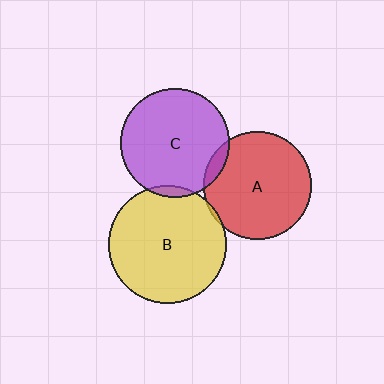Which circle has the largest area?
Circle B (yellow).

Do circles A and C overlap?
Yes.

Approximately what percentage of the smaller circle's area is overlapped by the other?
Approximately 5%.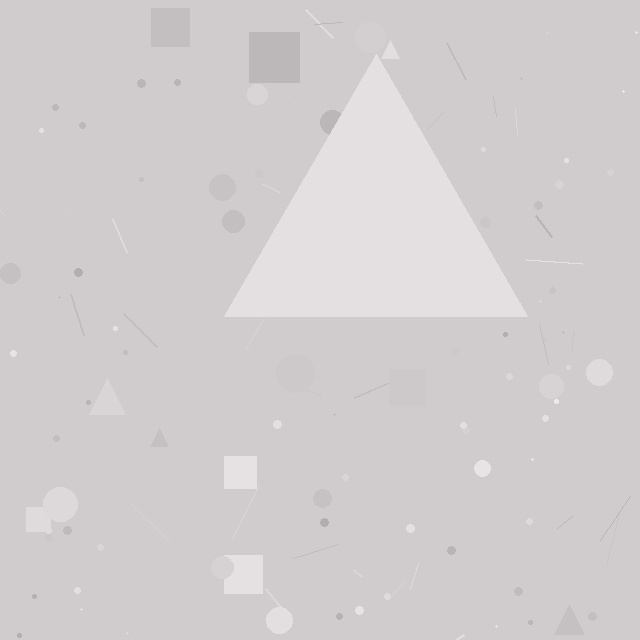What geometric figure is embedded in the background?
A triangle is embedded in the background.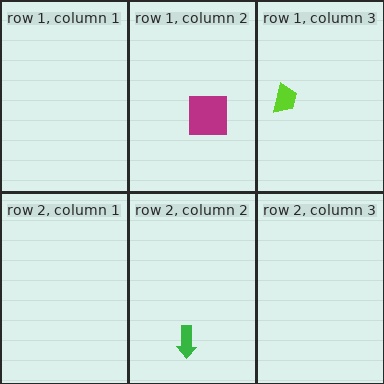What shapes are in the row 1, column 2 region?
The magenta square.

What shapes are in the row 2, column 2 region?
The green arrow.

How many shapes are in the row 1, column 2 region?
1.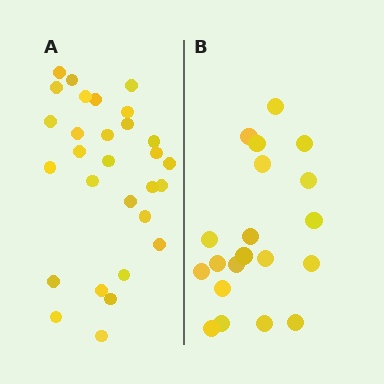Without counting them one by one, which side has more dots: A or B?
Region A (the left region) has more dots.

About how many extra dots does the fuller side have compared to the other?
Region A has roughly 8 or so more dots than region B.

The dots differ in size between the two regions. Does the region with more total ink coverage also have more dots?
No. Region B has more total ink coverage because its dots are larger, but region A actually contains more individual dots. Total area can be misleading — the number of items is what matters here.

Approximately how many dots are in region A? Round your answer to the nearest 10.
About 30 dots. (The exact count is 29, which rounds to 30.)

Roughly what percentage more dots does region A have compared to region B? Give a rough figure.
About 45% more.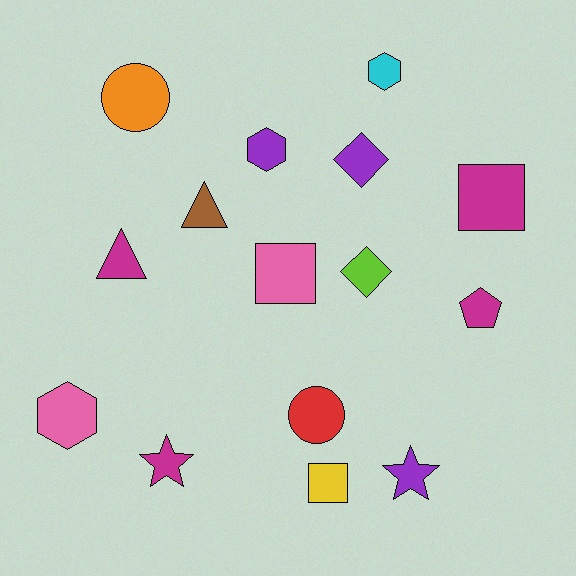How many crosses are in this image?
There are no crosses.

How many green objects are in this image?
There are no green objects.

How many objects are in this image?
There are 15 objects.